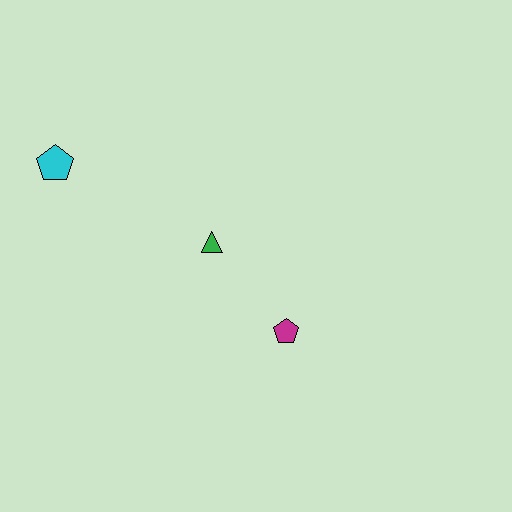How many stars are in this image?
There are no stars.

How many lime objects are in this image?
There are no lime objects.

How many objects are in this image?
There are 3 objects.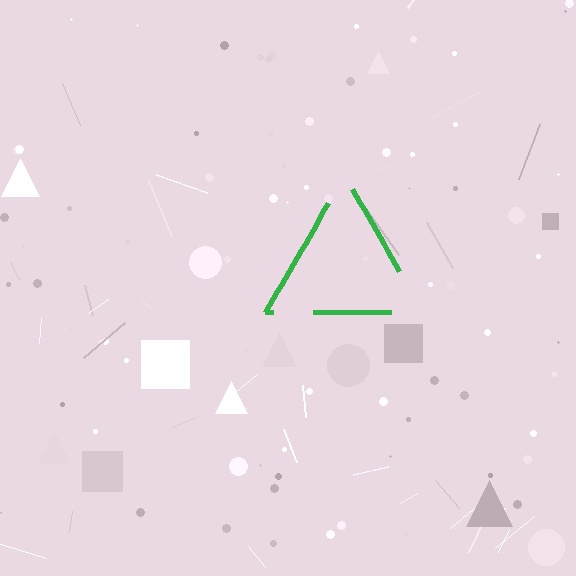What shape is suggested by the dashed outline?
The dashed outline suggests a triangle.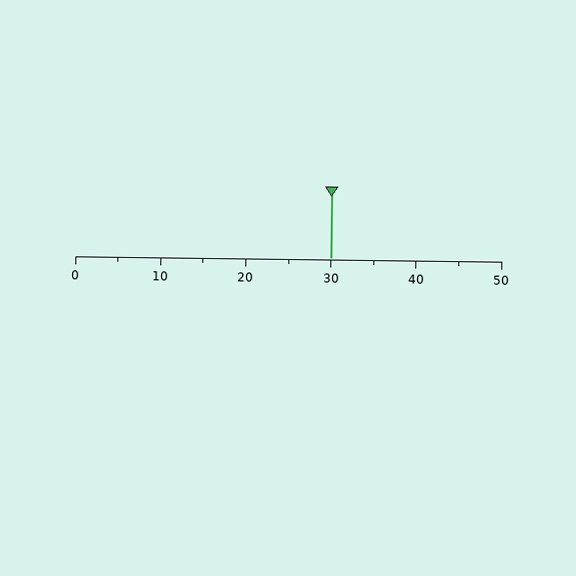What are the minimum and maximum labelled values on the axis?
The axis runs from 0 to 50.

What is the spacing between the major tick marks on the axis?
The major ticks are spaced 10 apart.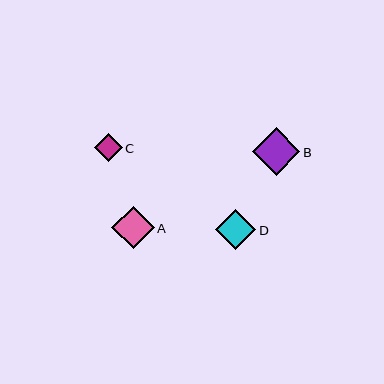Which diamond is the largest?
Diamond B is the largest with a size of approximately 47 pixels.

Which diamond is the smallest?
Diamond C is the smallest with a size of approximately 28 pixels.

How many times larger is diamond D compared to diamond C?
Diamond D is approximately 1.4 times the size of diamond C.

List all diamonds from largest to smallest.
From largest to smallest: B, A, D, C.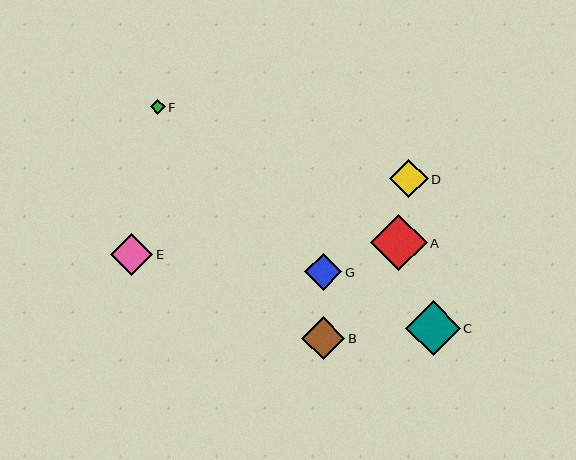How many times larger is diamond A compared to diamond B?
Diamond A is approximately 1.3 times the size of diamond B.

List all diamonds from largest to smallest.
From largest to smallest: A, C, B, E, D, G, F.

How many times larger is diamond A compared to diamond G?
Diamond A is approximately 1.5 times the size of diamond G.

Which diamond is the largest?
Diamond A is the largest with a size of approximately 56 pixels.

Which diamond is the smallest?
Diamond F is the smallest with a size of approximately 15 pixels.